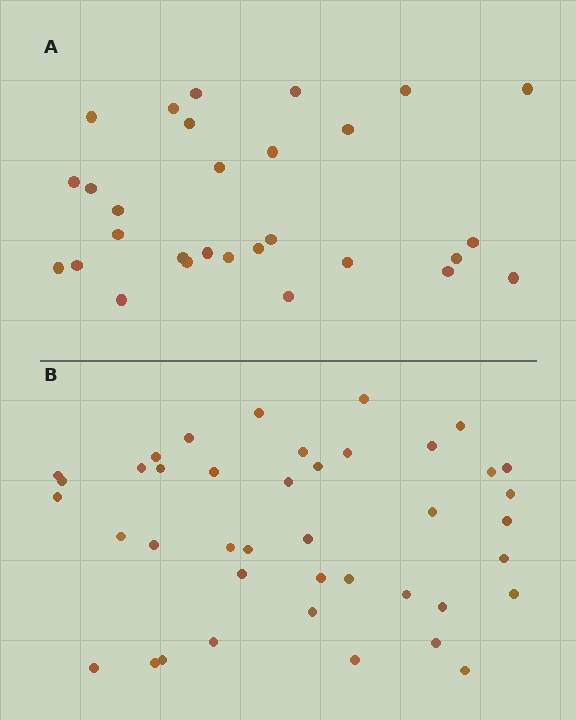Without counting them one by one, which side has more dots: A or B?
Region B (the bottom region) has more dots.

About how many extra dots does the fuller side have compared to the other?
Region B has roughly 12 or so more dots than region A.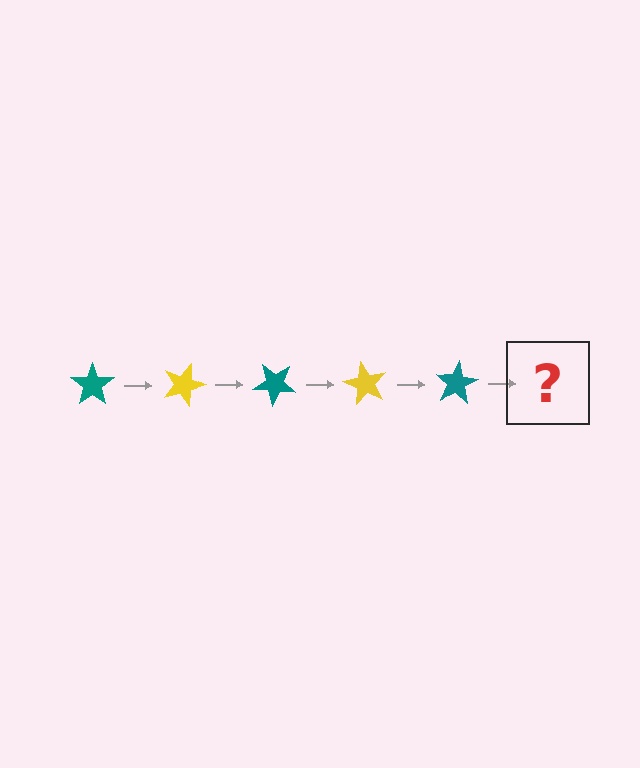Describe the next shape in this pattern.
It should be a yellow star, rotated 100 degrees from the start.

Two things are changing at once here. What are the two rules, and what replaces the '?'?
The two rules are that it rotates 20 degrees each step and the color cycles through teal and yellow. The '?' should be a yellow star, rotated 100 degrees from the start.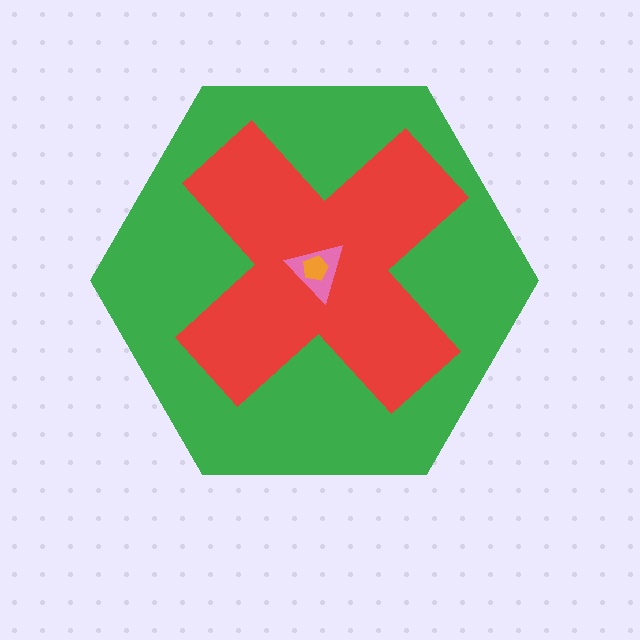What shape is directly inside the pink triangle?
The orange pentagon.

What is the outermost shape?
The green hexagon.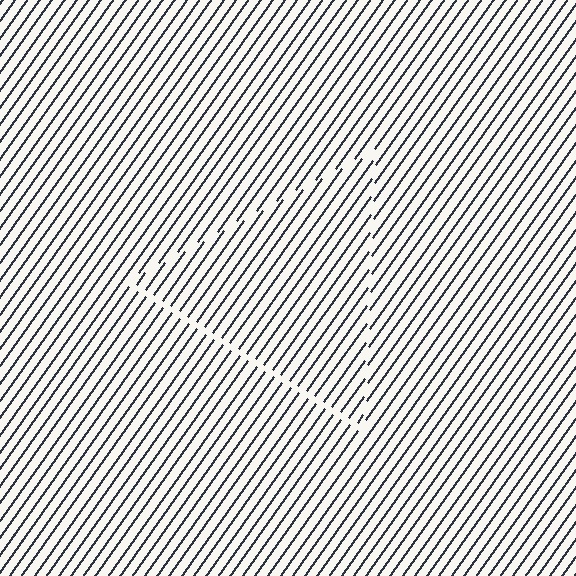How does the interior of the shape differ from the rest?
The interior of the shape contains the same grating, shifted by half a period — the contour is defined by the phase discontinuity where line-ends from the inner and outer gratings abut.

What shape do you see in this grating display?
An illusory triangle. The interior of the shape contains the same grating, shifted by half a period — the contour is defined by the phase discontinuity where line-ends from the inner and outer gratings abut.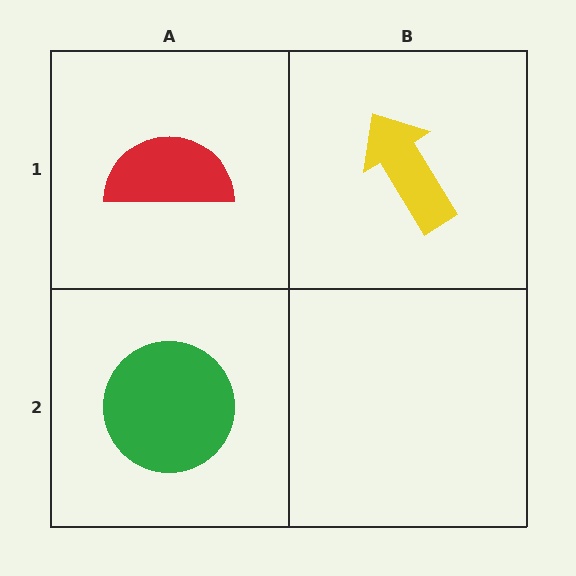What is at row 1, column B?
A yellow arrow.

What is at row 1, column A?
A red semicircle.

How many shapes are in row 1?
2 shapes.